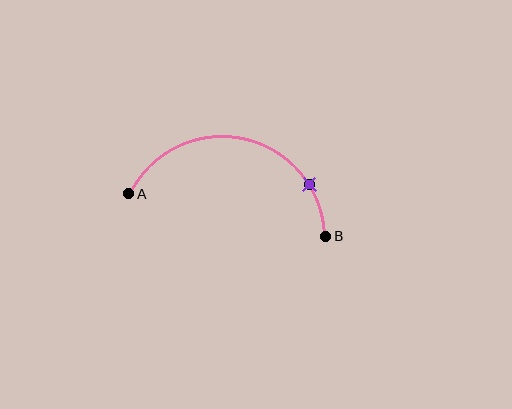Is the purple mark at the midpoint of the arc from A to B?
No. The purple mark lies on the arc but is closer to endpoint B. The arc midpoint would be at the point on the curve equidistant along the arc from both A and B.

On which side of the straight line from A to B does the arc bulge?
The arc bulges above the straight line connecting A and B.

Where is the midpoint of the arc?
The arc midpoint is the point on the curve farthest from the straight line joining A and B. It sits above that line.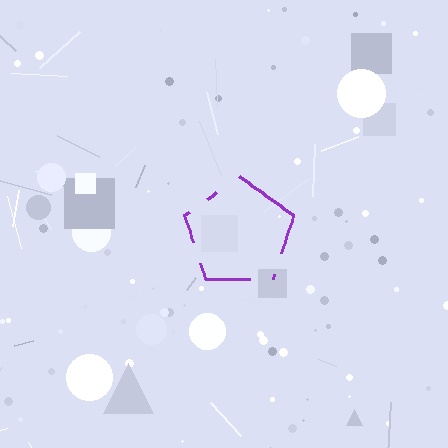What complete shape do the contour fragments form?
The contour fragments form a pentagon.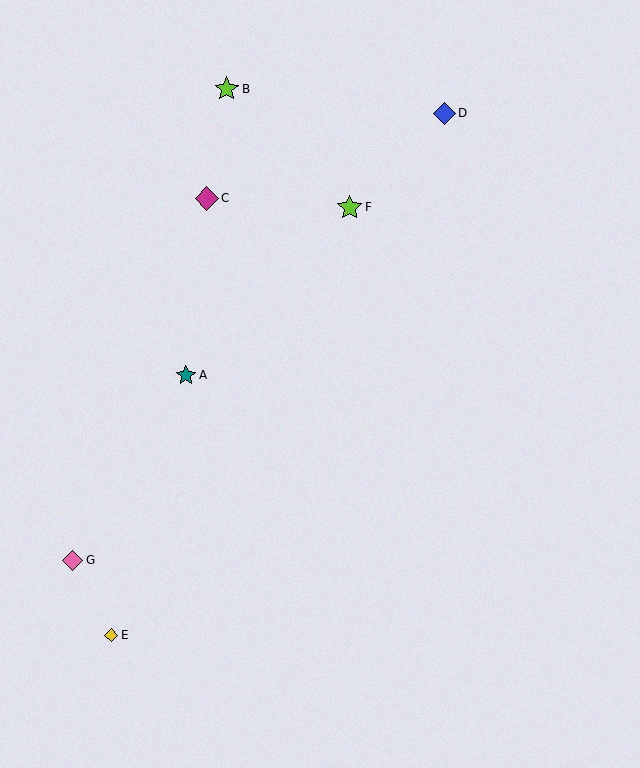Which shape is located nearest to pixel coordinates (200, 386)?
The teal star (labeled A) at (186, 375) is nearest to that location.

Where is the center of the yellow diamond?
The center of the yellow diamond is at (111, 635).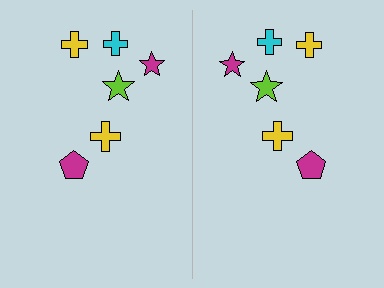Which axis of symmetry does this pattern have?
The pattern has a vertical axis of symmetry running through the center of the image.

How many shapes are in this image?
There are 12 shapes in this image.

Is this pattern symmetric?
Yes, this pattern has bilateral (reflection) symmetry.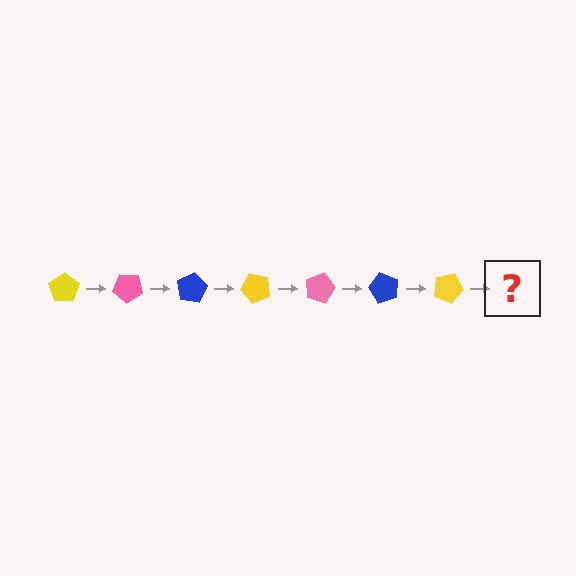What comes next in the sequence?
The next element should be a pink pentagon, rotated 280 degrees from the start.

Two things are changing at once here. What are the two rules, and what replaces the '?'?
The two rules are that it rotates 40 degrees each step and the color cycles through yellow, pink, and blue. The '?' should be a pink pentagon, rotated 280 degrees from the start.